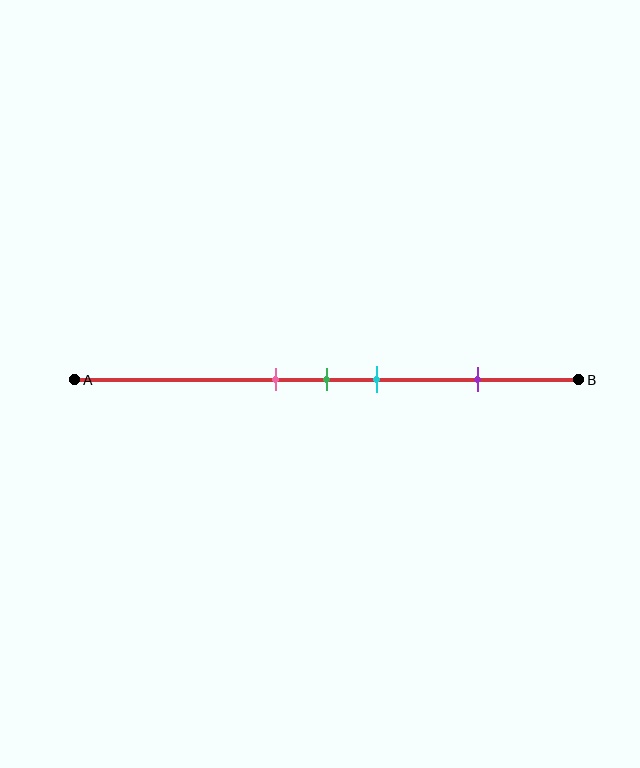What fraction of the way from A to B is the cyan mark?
The cyan mark is approximately 60% (0.6) of the way from A to B.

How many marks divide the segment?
There are 4 marks dividing the segment.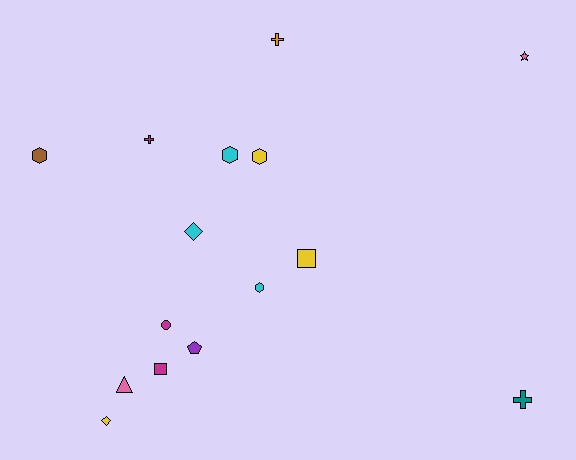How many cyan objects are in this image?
There are 3 cyan objects.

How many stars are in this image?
There is 1 star.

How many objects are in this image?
There are 15 objects.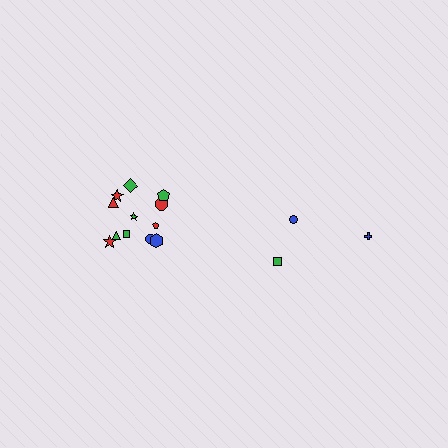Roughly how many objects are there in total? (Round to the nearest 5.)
Roughly 15 objects in total.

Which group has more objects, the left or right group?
The left group.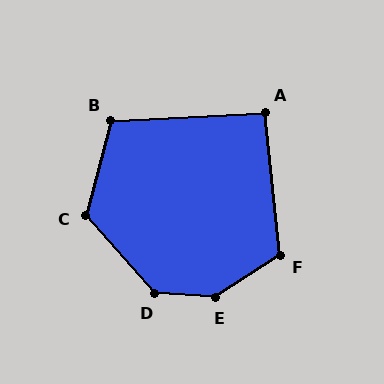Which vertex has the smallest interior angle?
A, at approximately 93 degrees.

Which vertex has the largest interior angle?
E, at approximately 143 degrees.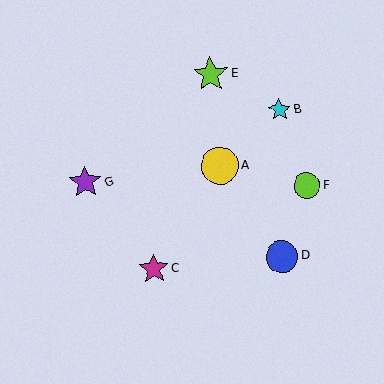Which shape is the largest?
The yellow circle (labeled A) is the largest.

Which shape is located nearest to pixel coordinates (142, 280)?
The magenta star (labeled C) at (154, 269) is nearest to that location.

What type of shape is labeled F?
Shape F is a lime circle.